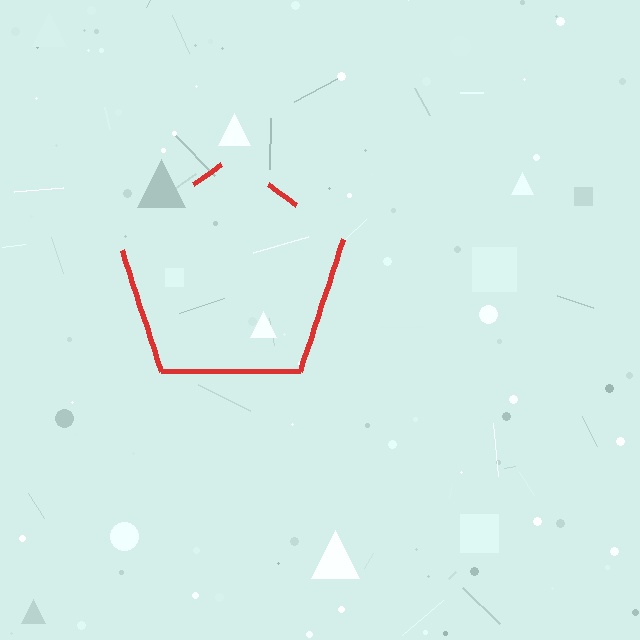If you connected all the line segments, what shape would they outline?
They would outline a pentagon.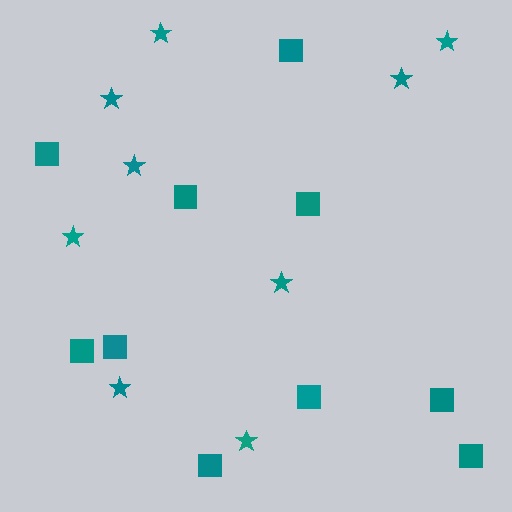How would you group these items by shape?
There are 2 groups: one group of squares (10) and one group of stars (9).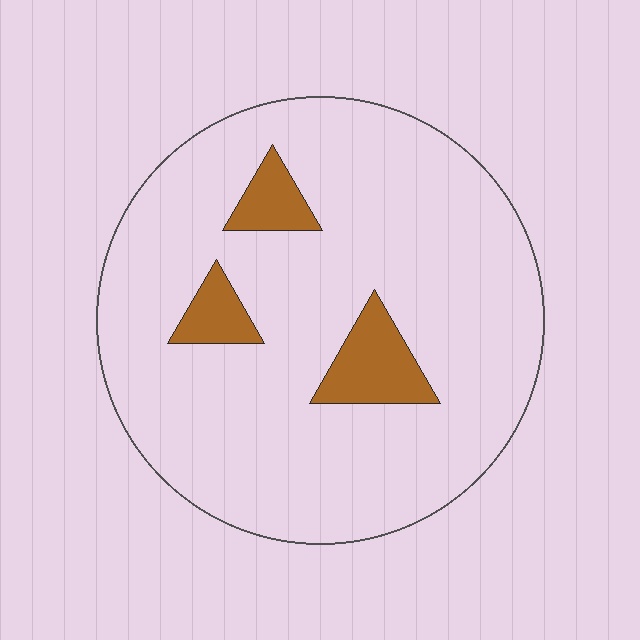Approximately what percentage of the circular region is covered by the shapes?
Approximately 10%.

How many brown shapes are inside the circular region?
3.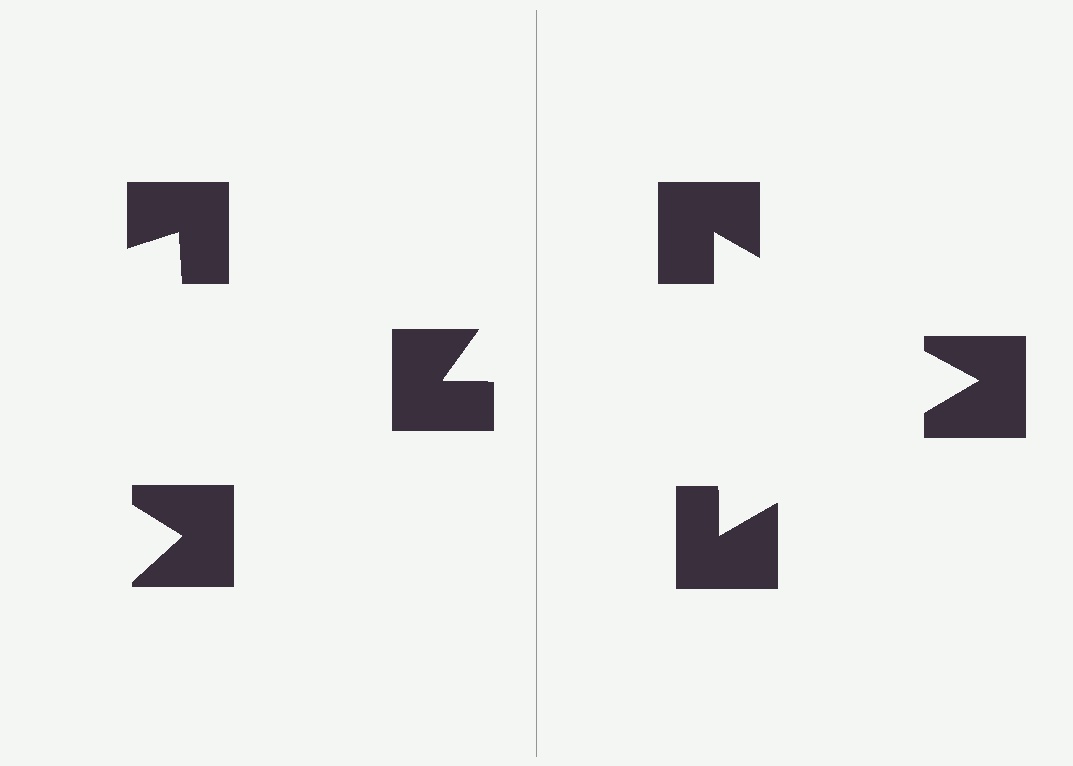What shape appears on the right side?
An illusory triangle.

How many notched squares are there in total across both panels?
6 — 3 on each side.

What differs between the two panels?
The notched squares are positioned identically on both sides; only the wedge orientations differ. On the right they align to a triangle; on the left they are misaligned.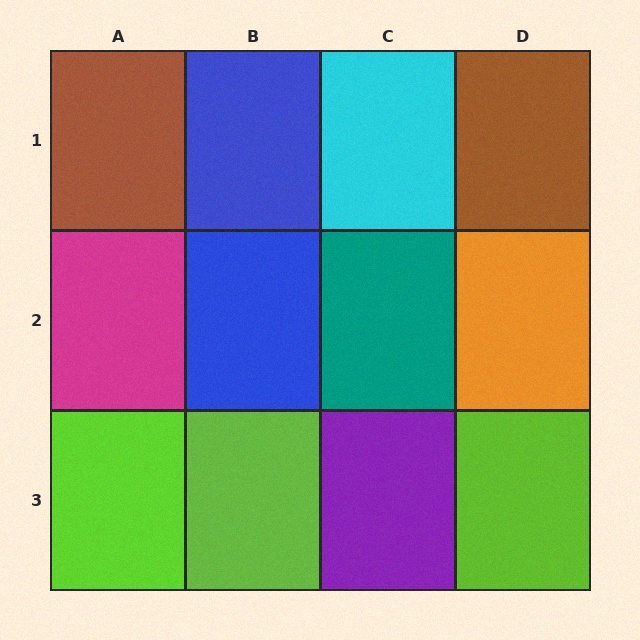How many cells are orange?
1 cell is orange.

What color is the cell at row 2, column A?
Magenta.